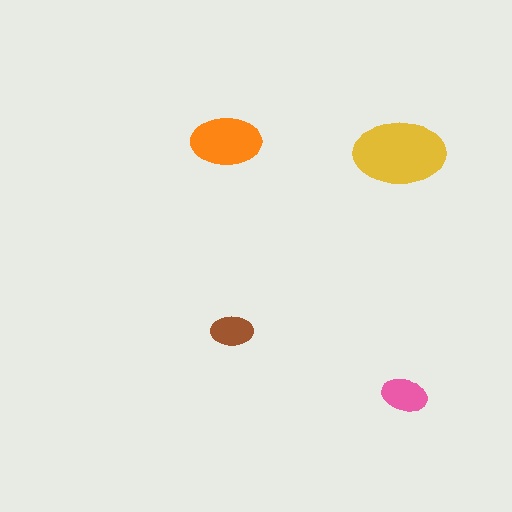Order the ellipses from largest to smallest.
the yellow one, the orange one, the pink one, the brown one.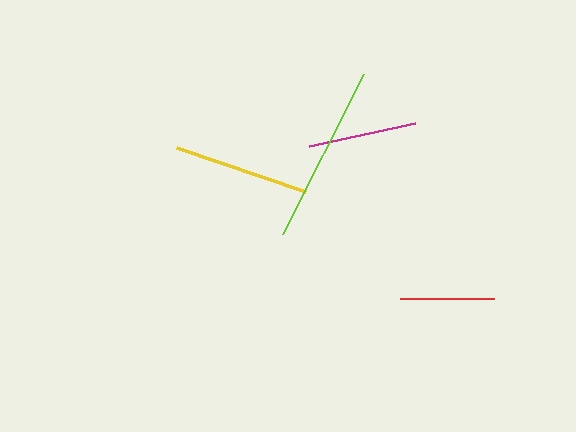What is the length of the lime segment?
The lime segment is approximately 180 pixels long.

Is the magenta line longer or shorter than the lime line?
The lime line is longer than the magenta line.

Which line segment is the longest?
The lime line is the longest at approximately 180 pixels.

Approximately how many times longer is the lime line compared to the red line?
The lime line is approximately 1.9 times the length of the red line.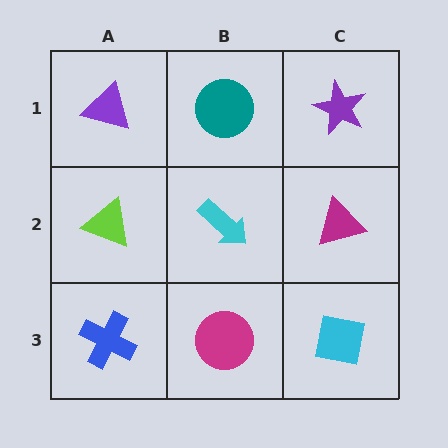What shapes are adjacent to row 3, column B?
A cyan arrow (row 2, column B), a blue cross (row 3, column A), a cyan square (row 3, column C).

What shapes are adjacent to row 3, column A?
A lime triangle (row 2, column A), a magenta circle (row 3, column B).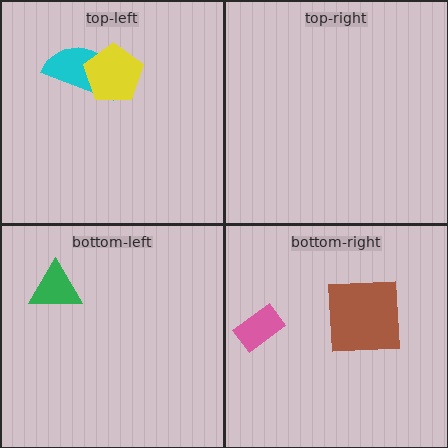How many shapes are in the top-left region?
2.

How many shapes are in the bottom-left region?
1.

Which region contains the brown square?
The bottom-right region.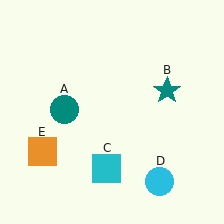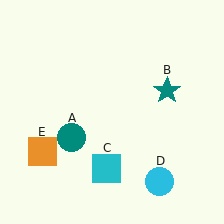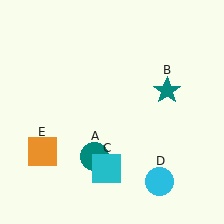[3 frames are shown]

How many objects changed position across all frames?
1 object changed position: teal circle (object A).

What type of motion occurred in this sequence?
The teal circle (object A) rotated counterclockwise around the center of the scene.